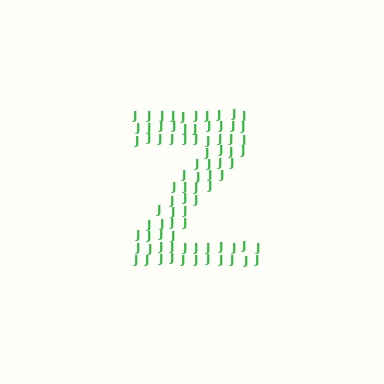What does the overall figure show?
The overall figure shows the letter Z.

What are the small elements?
The small elements are letter J's.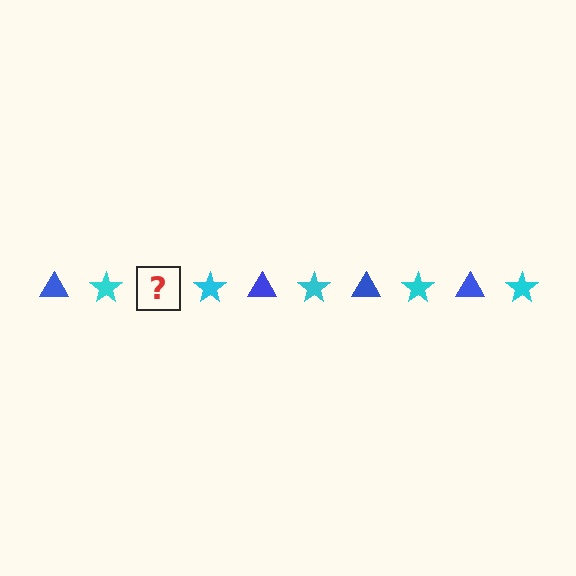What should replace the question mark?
The question mark should be replaced with a blue triangle.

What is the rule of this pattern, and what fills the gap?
The rule is that the pattern alternates between blue triangle and cyan star. The gap should be filled with a blue triangle.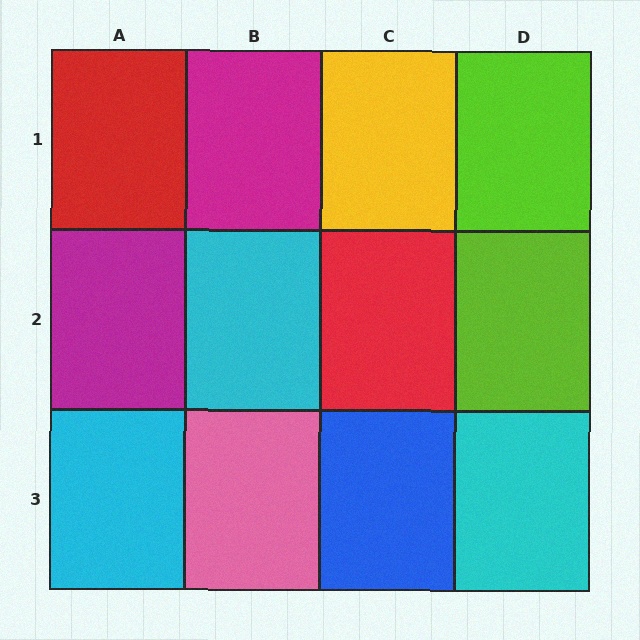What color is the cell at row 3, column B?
Pink.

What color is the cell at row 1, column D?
Lime.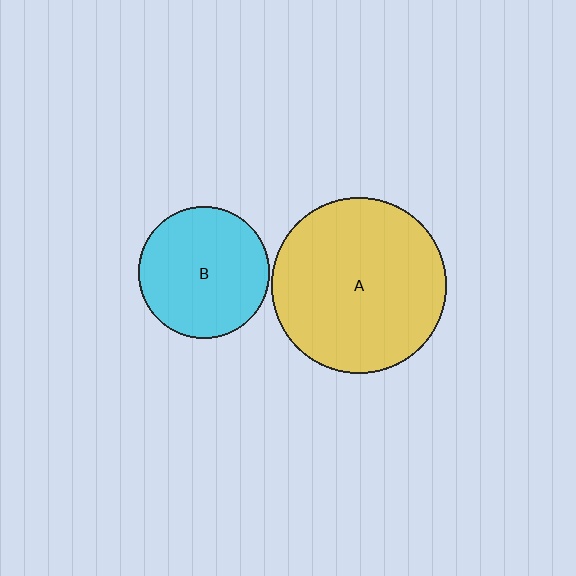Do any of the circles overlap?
No, none of the circles overlap.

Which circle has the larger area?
Circle A (yellow).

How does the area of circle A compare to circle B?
Approximately 1.8 times.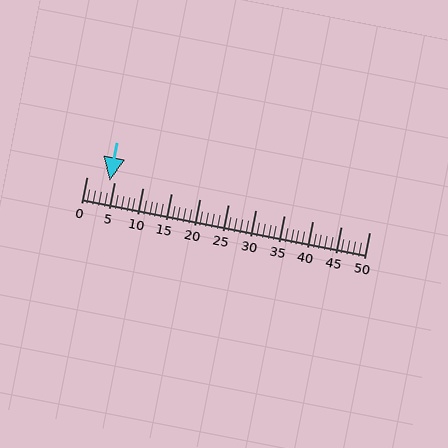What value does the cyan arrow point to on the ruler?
The cyan arrow points to approximately 4.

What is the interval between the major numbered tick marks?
The major tick marks are spaced 5 units apart.